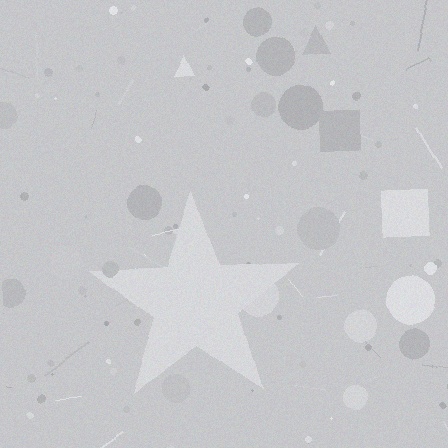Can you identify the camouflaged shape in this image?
The camouflaged shape is a star.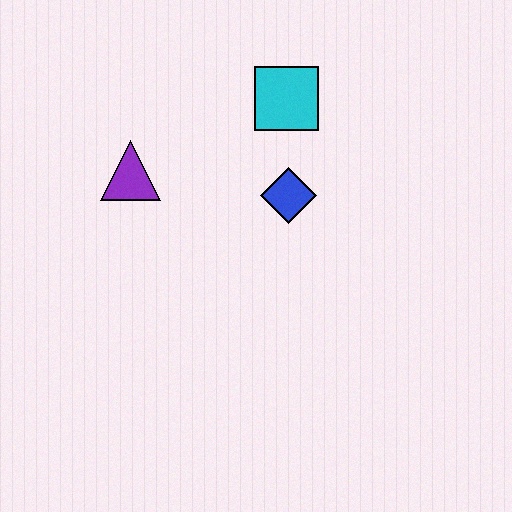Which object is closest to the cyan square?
The blue diamond is closest to the cyan square.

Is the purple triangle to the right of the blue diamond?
No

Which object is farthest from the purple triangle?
The cyan square is farthest from the purple triangle.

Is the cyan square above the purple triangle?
Yes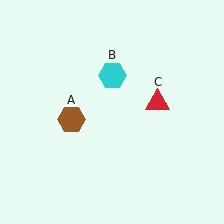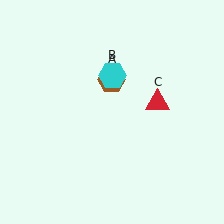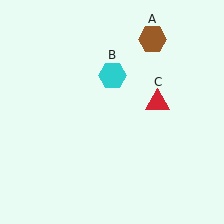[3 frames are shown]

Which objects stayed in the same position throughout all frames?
Cyan hexagon (object B) and red triangle (object C) remained stationary.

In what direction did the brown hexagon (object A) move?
The brown hexagon (object A) moved up and to the right.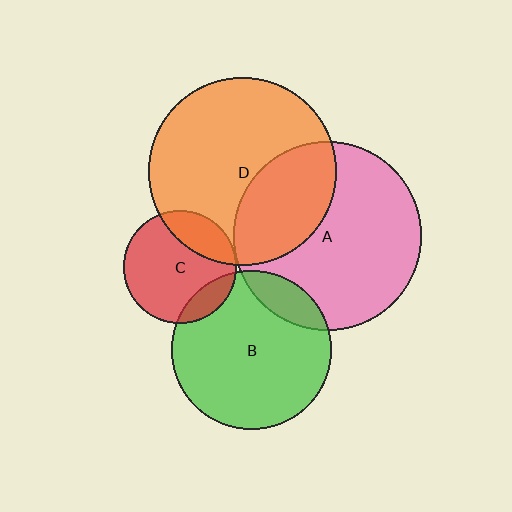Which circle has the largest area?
Circle A (pink).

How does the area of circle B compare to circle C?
Approximately 2.0 times.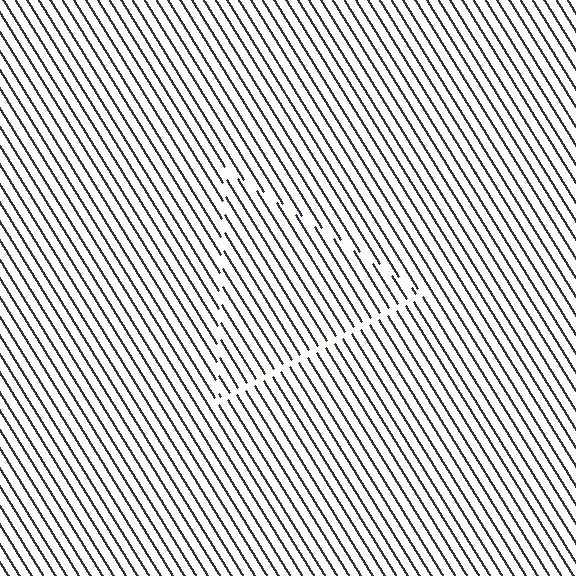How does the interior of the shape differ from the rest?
The interior of the shape contains the same grating, shifted by half a period — the contour is defined by the phase discontinuity where line-ends from the inner and outer gratings abut.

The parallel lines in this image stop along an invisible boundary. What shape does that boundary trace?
An illusory triangle. The interior of the shape contains the same grating, shifted by half a period — the contour is defined by the phase discontinuity where line-ends from the inner and outer gratings abut.